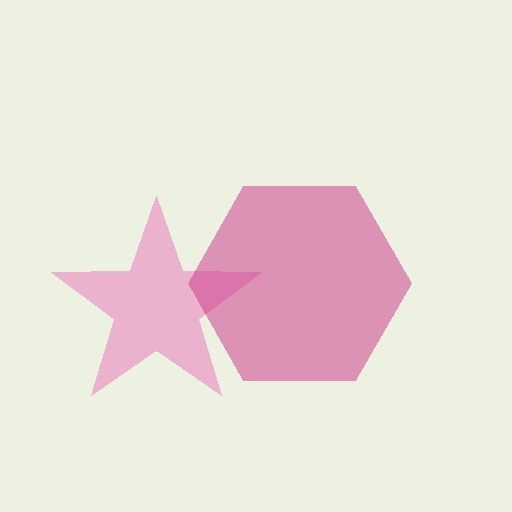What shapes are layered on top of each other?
The layered shapes are: a pink star, a magenta hexagon.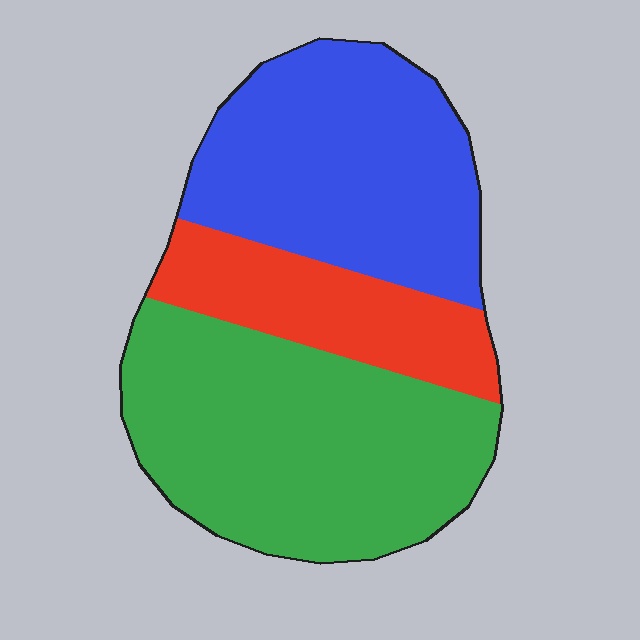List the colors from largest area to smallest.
From largest to smallest: green, blue, red.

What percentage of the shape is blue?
Blue takes up about three eighths (3/8) of the shape.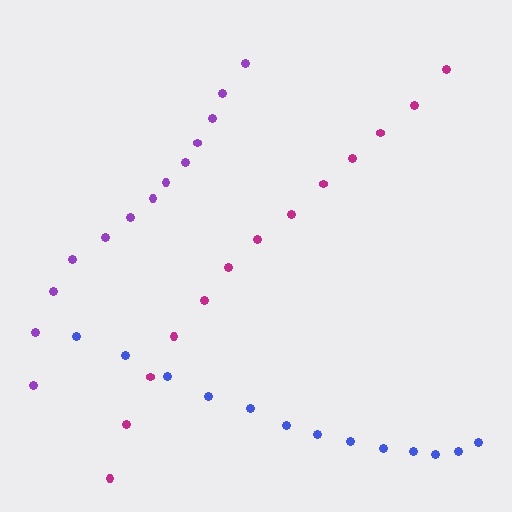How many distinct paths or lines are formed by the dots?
There are 3 distinct paths.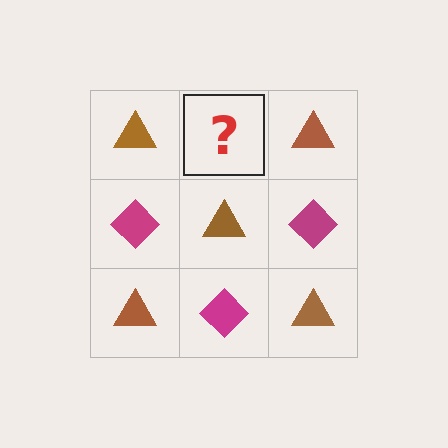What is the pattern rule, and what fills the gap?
The rule is that it alternates brown triangle and magenta diamond in a checkerboard pattern. The gap should be filled with a magenta diamond.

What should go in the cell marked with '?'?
The missing cell should contain a magenta diamond.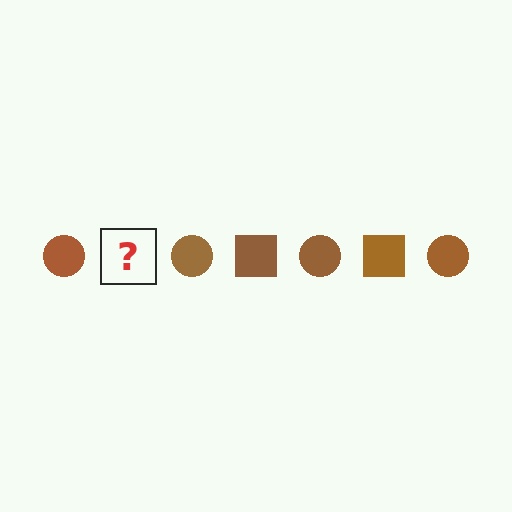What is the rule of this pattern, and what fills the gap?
The rule is that the pattern cycles through circle, square shapes in brown. The gap should be filled with a brown square.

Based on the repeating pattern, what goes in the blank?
The blank should be a brown square.